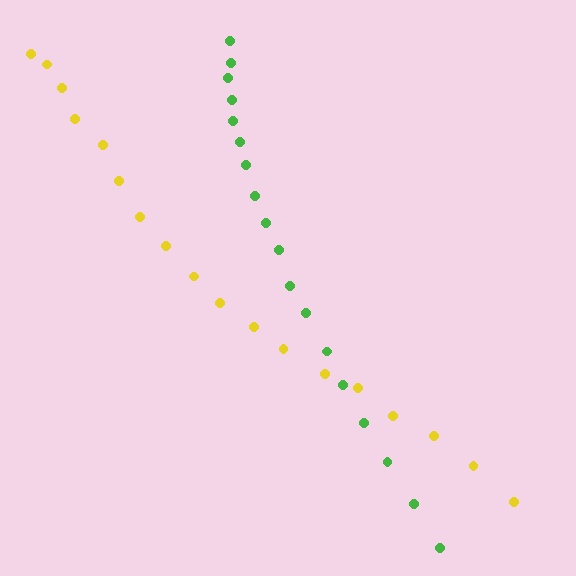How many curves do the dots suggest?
There are 2 distinct paths.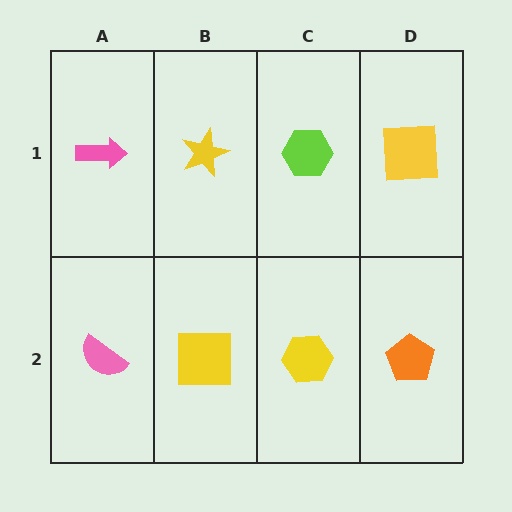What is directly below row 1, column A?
A pink semicircle.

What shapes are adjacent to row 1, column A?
A pink semicircle (row 2, column A), a yellow star (row 1, column B).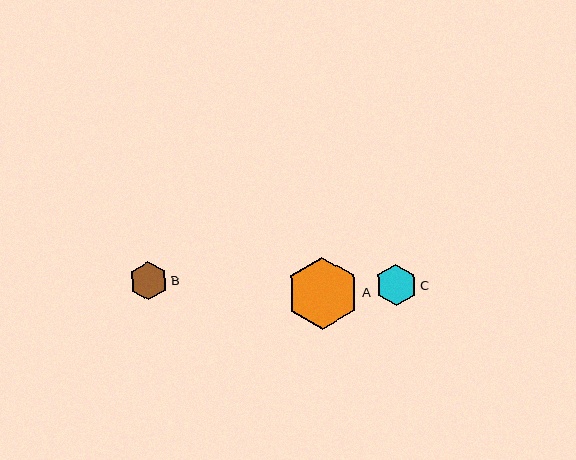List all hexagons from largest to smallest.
From largest to smallest: A, C, B.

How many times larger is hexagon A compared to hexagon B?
Hexagon A is approximately 1.9 times the size of hexagon B.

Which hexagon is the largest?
Hexagon A is the largest with a size of approximately 72 pixels.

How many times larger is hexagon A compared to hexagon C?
Hexagon A is approximately 1.7 times the size of hexagon C.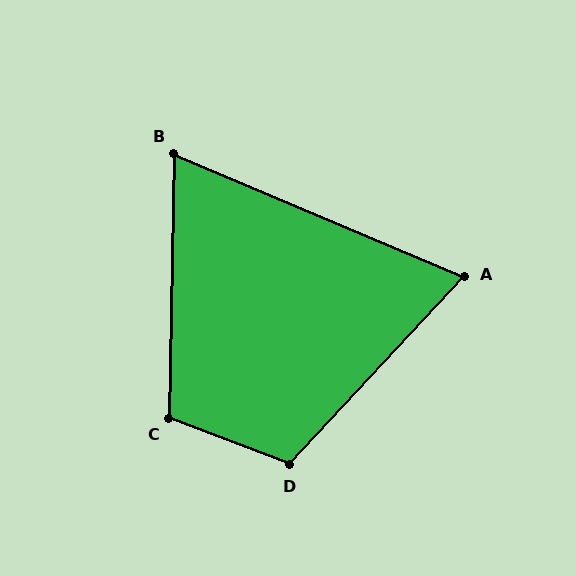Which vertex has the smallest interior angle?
B, at approximately 68 degrees.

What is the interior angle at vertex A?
Approximately 70 degrees (acute).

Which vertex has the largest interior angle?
D, at approximately 112 degrees.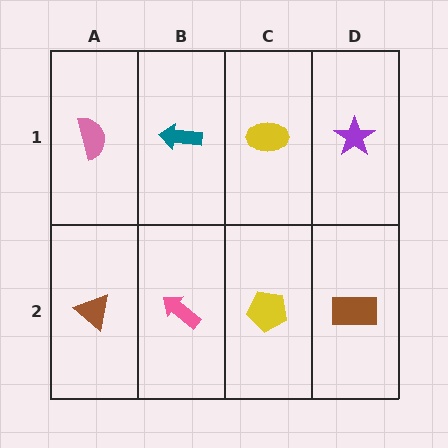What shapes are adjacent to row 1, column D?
A brown rectangle (row 2, column D), a yellow ellipse (row 1, column C).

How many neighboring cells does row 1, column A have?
2.